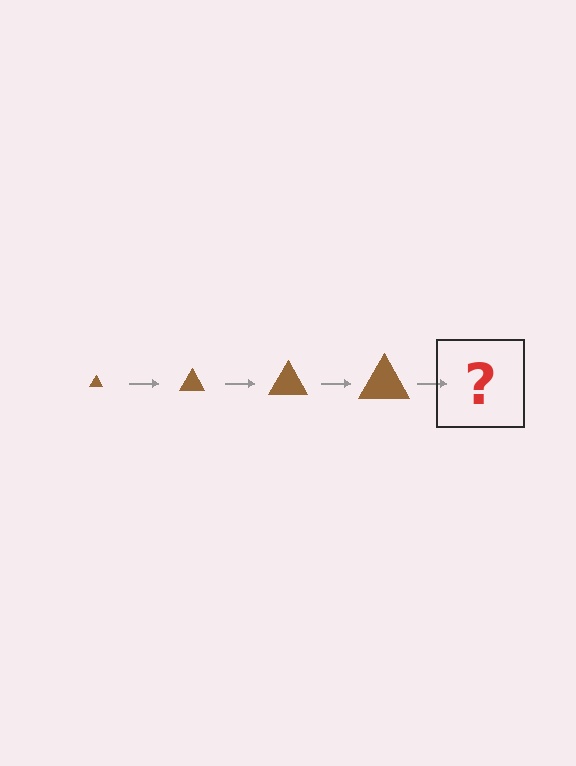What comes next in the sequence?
The next element should be a brown triangle, larger than the previous one.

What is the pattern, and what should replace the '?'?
The pattern is that the triangle gets progressively larger each step. The '?' should be a brown triangle, larger than the previous one.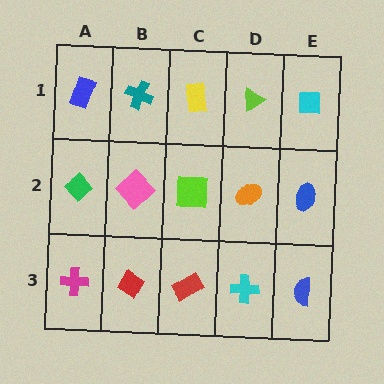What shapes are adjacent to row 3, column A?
A green diamond (row 2, column A), a red diamond (row 3, column B).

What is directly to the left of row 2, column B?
A green diamond.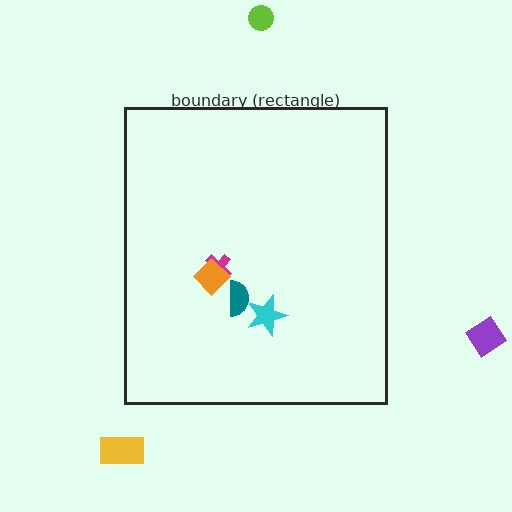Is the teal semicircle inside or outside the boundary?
Inside.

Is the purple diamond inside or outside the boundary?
Outside.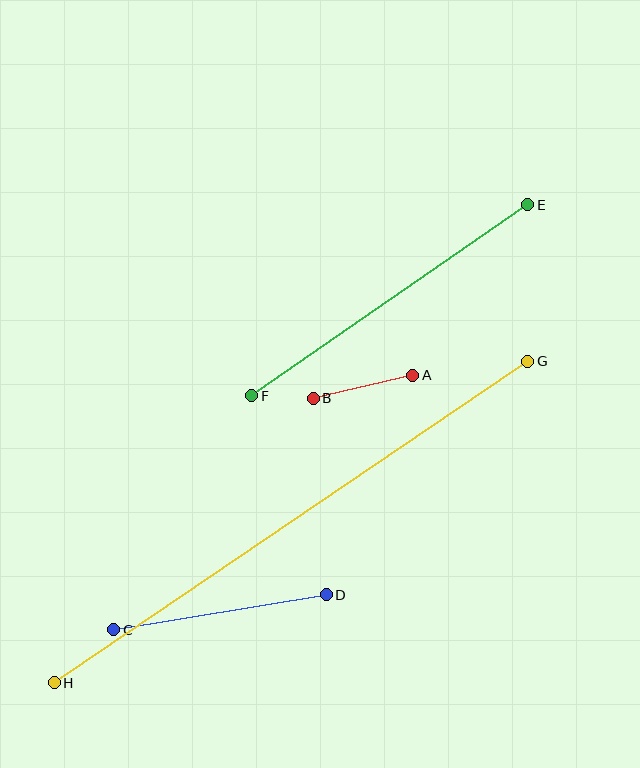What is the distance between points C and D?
The distance is approximately 216 pixels.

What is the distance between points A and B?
The distance is approximately 102 pixels.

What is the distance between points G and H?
The distance is approximately 572 pixels.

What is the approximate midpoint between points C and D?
The midpoint is at approximately (220, 612) pixels.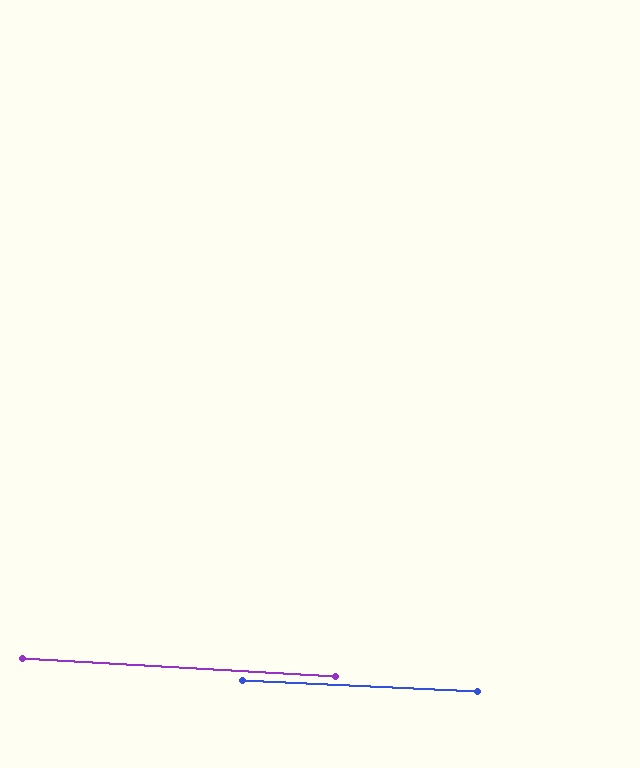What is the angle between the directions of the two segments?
Approximately 1 degree.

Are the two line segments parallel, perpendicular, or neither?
Parallel — their directions differ by only 0.5°.